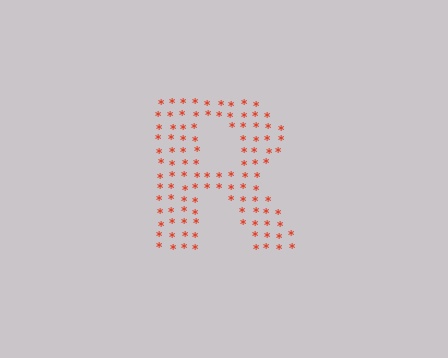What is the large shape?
The large shape is the letter R.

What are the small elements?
The small elements are asterisks.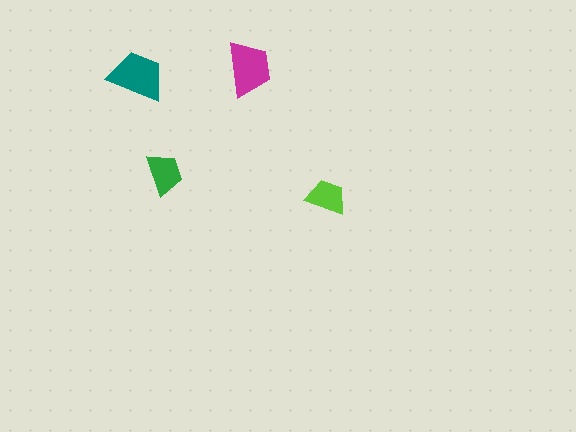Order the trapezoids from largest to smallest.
the teal one, the magenta one, the green one, the lime one.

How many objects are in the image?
There are 4 objects in the image.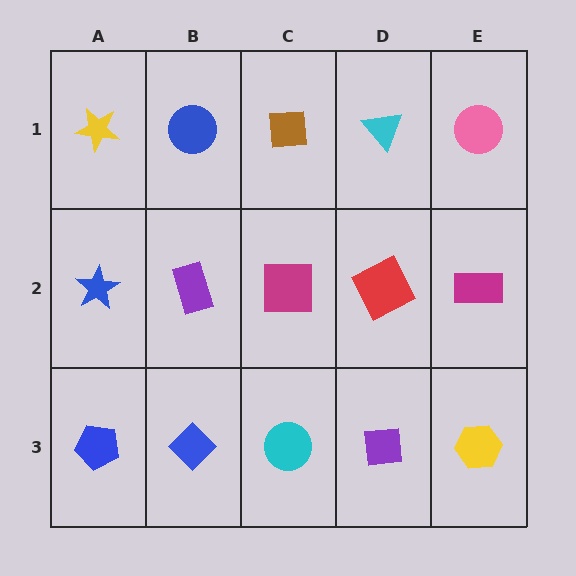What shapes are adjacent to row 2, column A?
A yellow star (row 1, column A), a blue pentagon (row 3, column A), a purple rectangle (row 2, column B).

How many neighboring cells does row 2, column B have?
4.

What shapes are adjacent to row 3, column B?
A purple rectangle (row 2, column B), a blue pentagon (row 3, column A), a cyan circle (row 3, column C).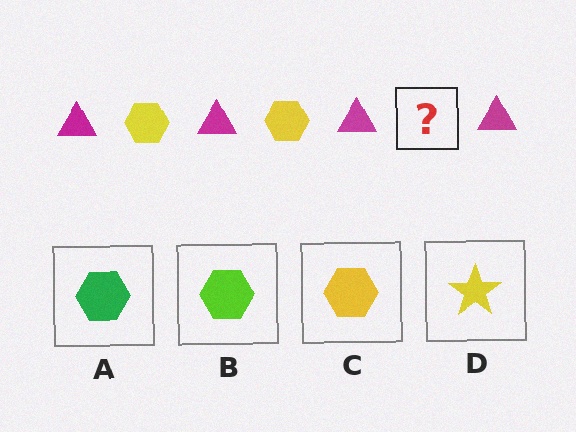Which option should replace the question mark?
Option C.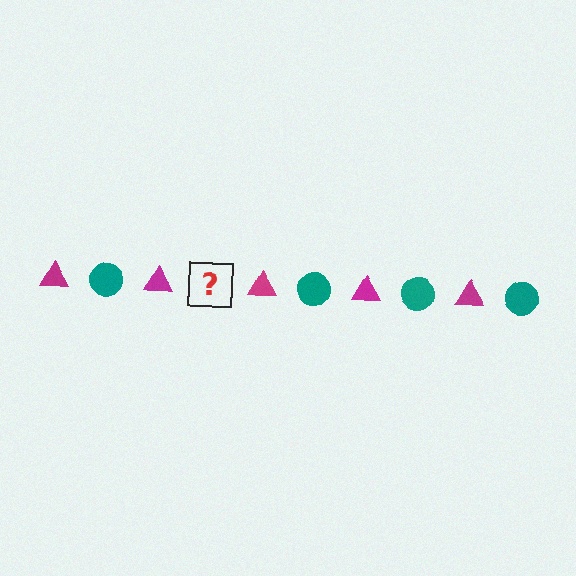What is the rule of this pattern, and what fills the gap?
The rule is that the pattern alternates between magenta triangle and teal circle. The gap should be filled with a teal circle.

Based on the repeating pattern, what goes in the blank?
The blank should be a teal circle.